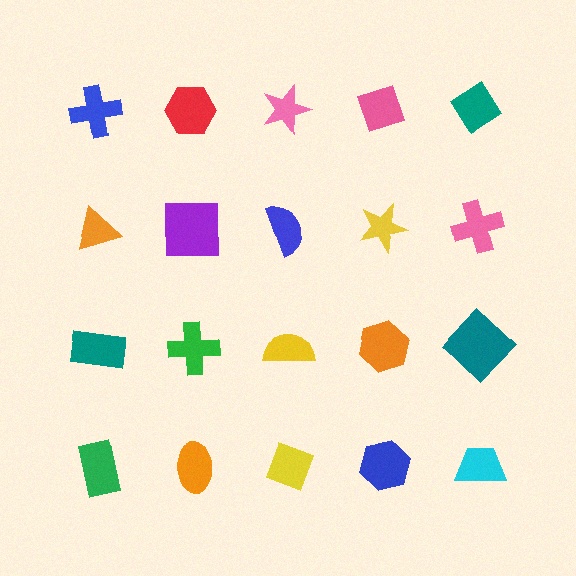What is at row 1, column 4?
A pink diamond.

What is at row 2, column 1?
An orange triangle.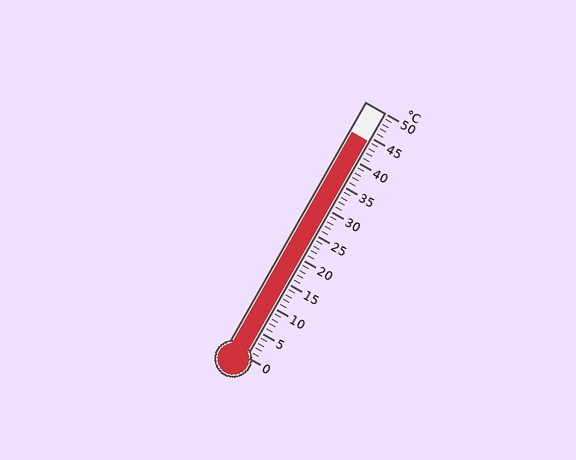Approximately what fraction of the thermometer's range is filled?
The thermometer is filled to approximately 90% of its range.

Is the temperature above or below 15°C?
The temperature is above 15°C.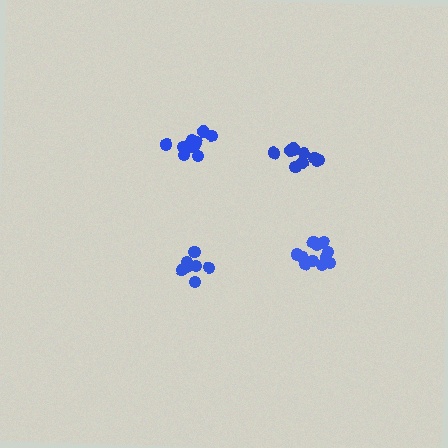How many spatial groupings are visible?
There are 4 spatial groupings.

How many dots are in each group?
Group 1: 8 dots, Group 2: 10 dots, Group 3: 11 dots, Group 4: 10 dots (39 total).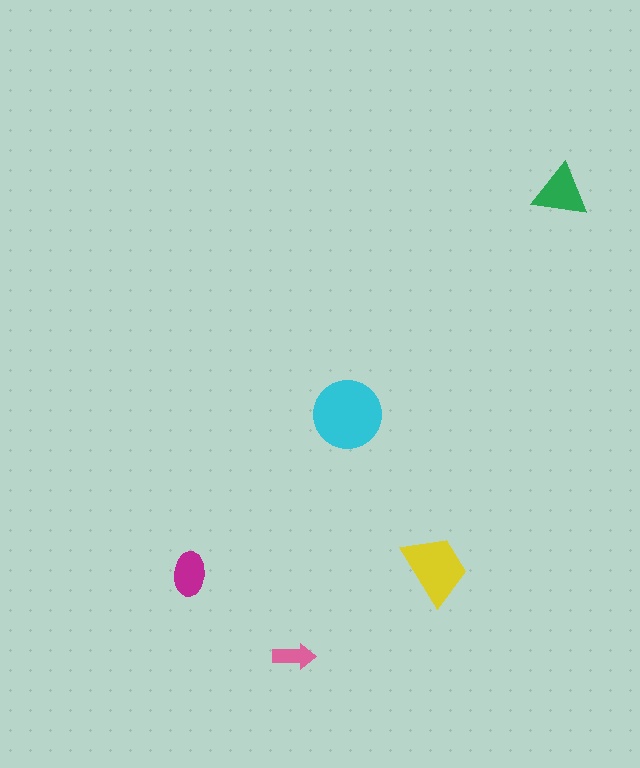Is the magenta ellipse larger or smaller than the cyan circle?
Smaller.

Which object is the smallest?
The pink arrow.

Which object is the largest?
The cyan circle.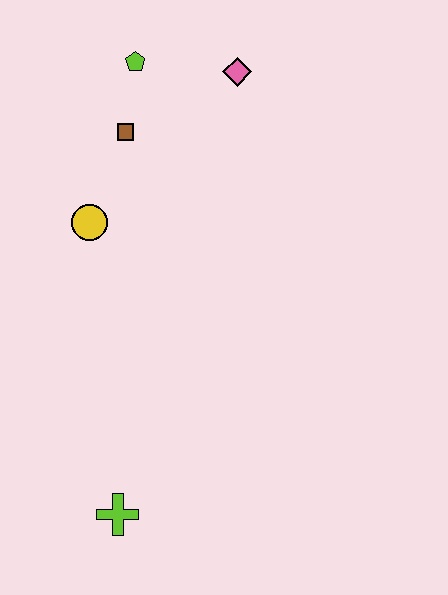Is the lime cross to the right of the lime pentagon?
No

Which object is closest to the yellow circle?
The brown square is closest to the yellow circle.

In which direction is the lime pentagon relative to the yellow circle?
The lime pentagon is above the yellow circle.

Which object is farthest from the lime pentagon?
The lime cross is farthest from the lime pentagon.